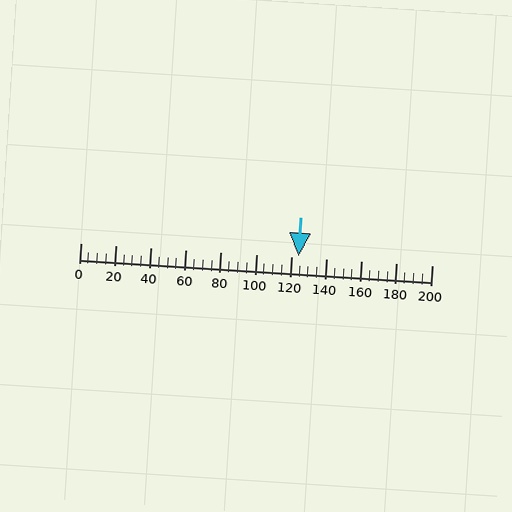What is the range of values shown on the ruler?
The ruler shows values from 0 to 200.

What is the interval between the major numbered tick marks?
The major tick marks are spaced 20 units apart.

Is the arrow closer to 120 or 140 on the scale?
The arrow is closer to 120.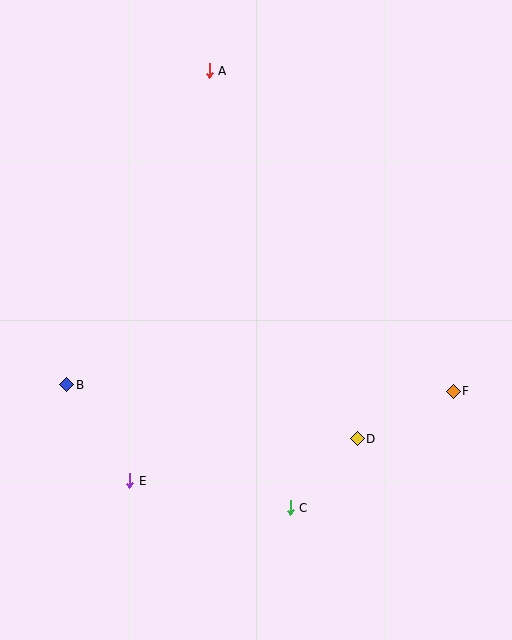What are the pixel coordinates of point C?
Point C is at (290, 508).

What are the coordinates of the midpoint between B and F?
The midpoint between B and F is at (260, 388).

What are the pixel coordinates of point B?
Point B is at (67, 385).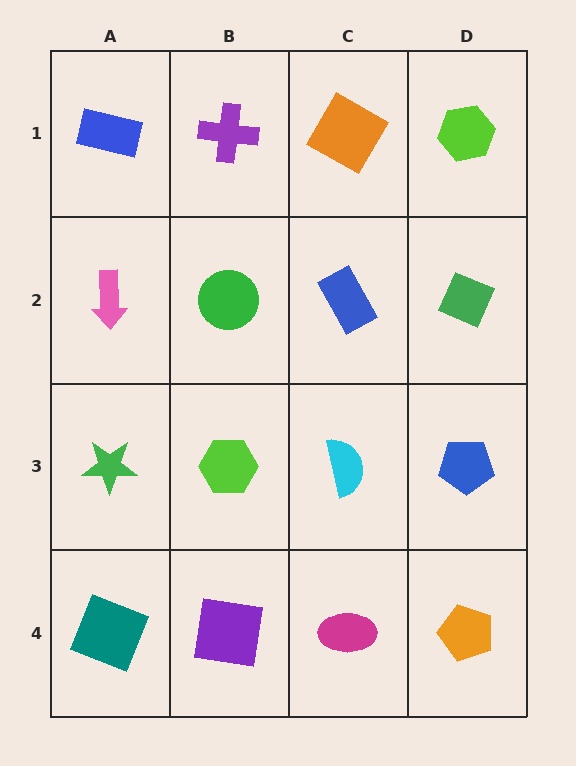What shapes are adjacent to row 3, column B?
A green circle (row 2, column B), a purple square (row 4, column B), a green star (row 3, column A), a cyan semicircle (row 3, column C).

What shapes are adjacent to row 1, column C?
A blue rectangle (row 2, column C), a purple cross (row 1, column B), a lime hexagon (row 1, column D).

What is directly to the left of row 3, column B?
A green star.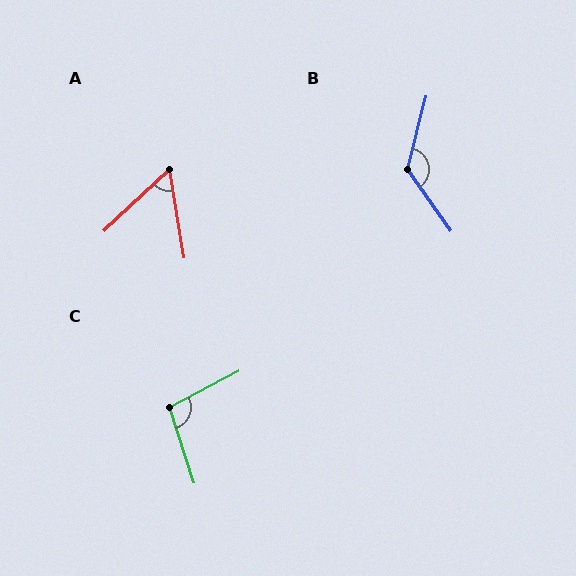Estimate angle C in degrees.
Approximately 100 degrees.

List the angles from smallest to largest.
A (56°), C (100°), B (131°).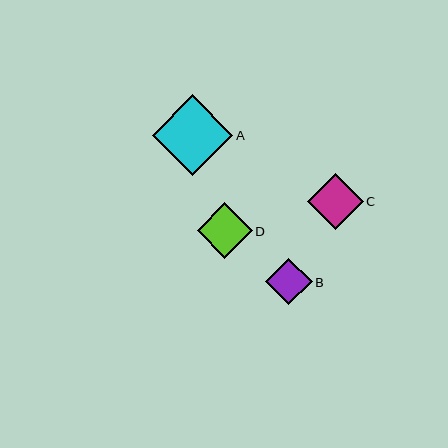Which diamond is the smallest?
Diamond B is the smallest with a size of approximately 47 pixels.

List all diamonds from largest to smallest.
From largest to smallest: A, C, D, B.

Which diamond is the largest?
Diamond A is the largest with a size of approximately 81 pixels.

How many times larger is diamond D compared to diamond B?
Diamond D is approximately 1.2 times the size of diamond B.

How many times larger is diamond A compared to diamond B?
Diamond A is approximately 1.7 times the size of diamond B.